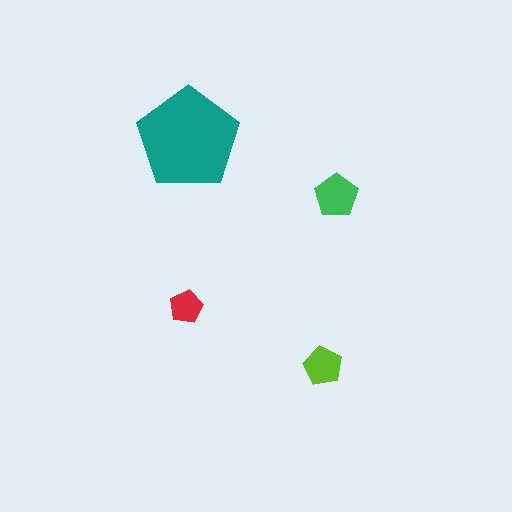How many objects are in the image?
There are 4 objects in the image.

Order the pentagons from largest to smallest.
the teal one, the green one, the lime one, the red one.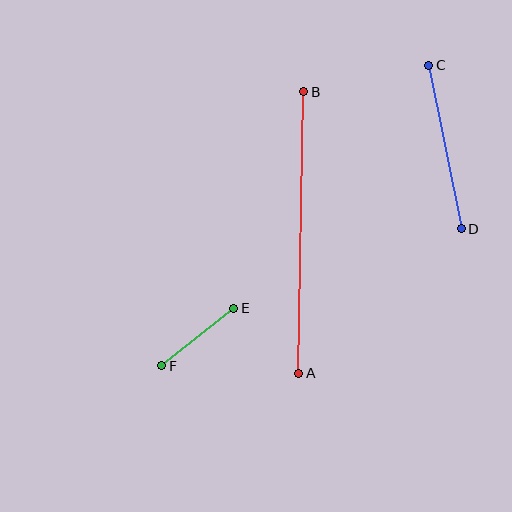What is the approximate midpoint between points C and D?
The midpoint is at approximately (445, 147) pixels.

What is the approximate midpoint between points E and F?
The midpoint is at approximately (198, 337) pixels.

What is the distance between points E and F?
The distance is approximately 92 pixels.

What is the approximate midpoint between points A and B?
The midpoint is at approximately (301, 232) pixels.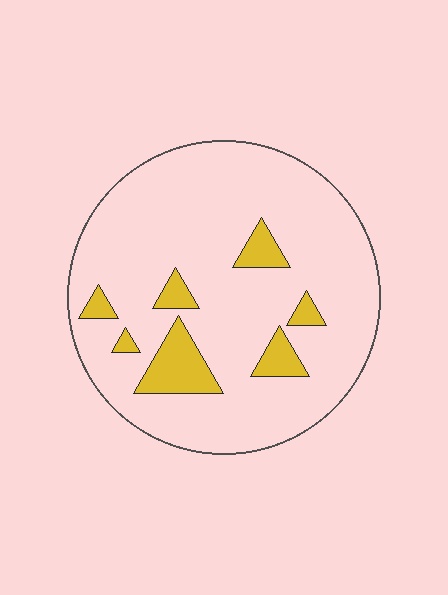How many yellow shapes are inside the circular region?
7.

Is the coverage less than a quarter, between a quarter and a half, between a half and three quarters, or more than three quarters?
Less than a quarter.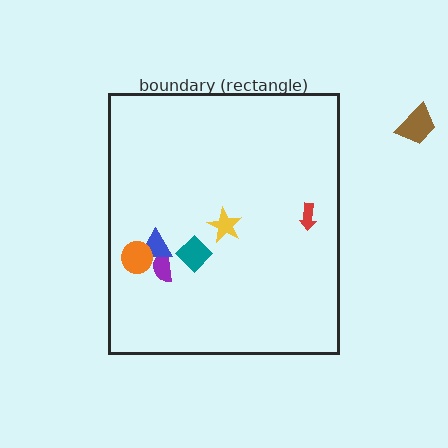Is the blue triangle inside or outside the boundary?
Inside.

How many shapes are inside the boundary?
6 inside, 1 outside.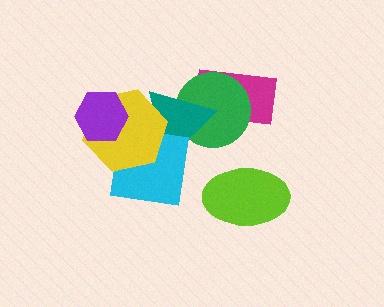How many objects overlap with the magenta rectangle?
2 objects overlap with the magenta rectangle.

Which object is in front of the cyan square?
The yellow hexagon is in front of the cyan square.